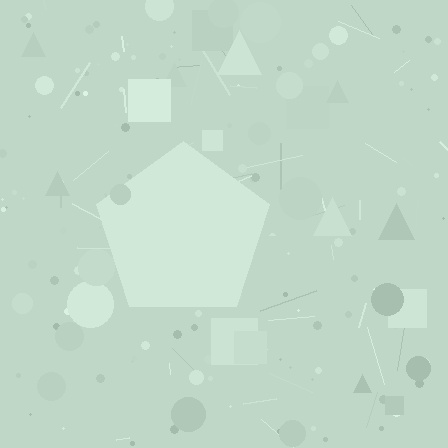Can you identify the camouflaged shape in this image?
The camouflaged shape is a pentagon.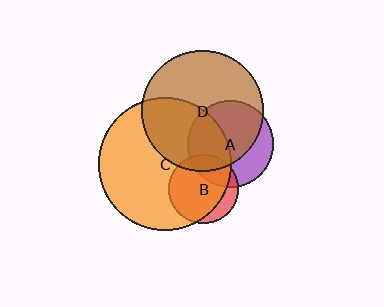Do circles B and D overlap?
Yes.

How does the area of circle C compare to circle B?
Approximately 3.6 times.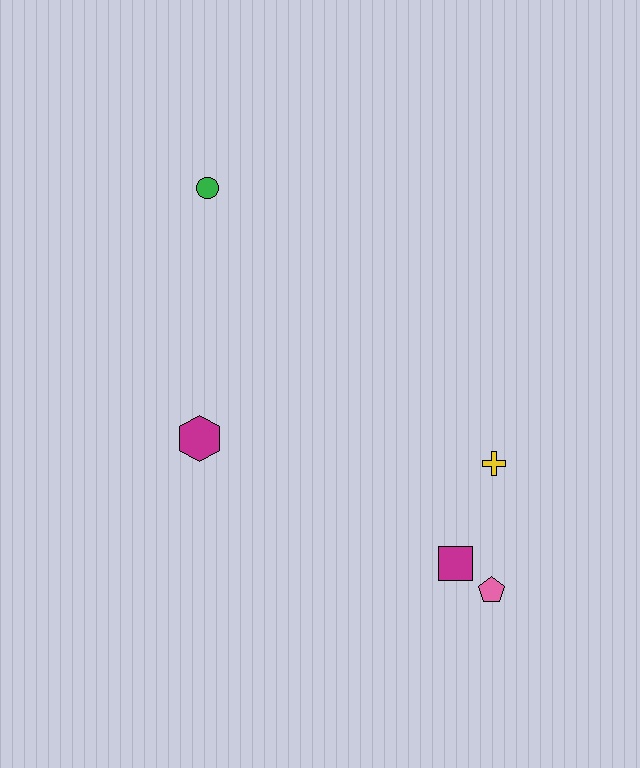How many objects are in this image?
There are 5 objects.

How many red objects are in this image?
There are no red objects.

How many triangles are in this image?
There are no triangles.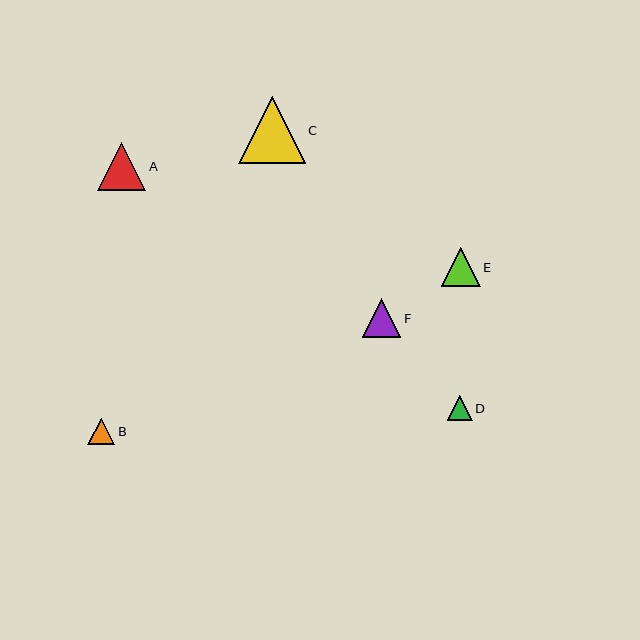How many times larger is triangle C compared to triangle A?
Triangle C is approximately 1.4 times the size of triangle A.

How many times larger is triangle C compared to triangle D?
Triangle C is approximately 2.7 times the size of triangle D.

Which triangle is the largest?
Triangle C is the largest with a size of approximately 67 pixels.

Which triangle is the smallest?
Triangle D is the smallest with a size of approximately 25 pixels.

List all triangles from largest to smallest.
From largest to smallest: C, A, E, F, B, D.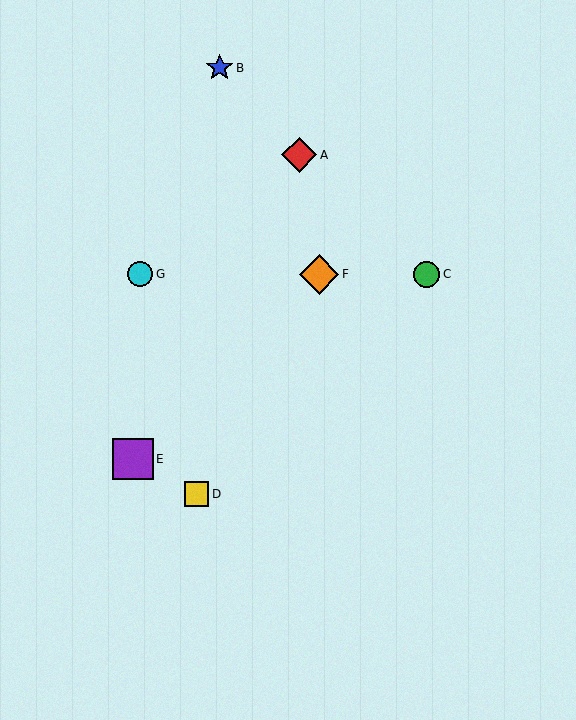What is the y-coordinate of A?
Object A is at y≈155.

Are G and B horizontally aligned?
No, G is at y≈274 and B is at y≈68.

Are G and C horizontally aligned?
Yes, both are at y≈274.